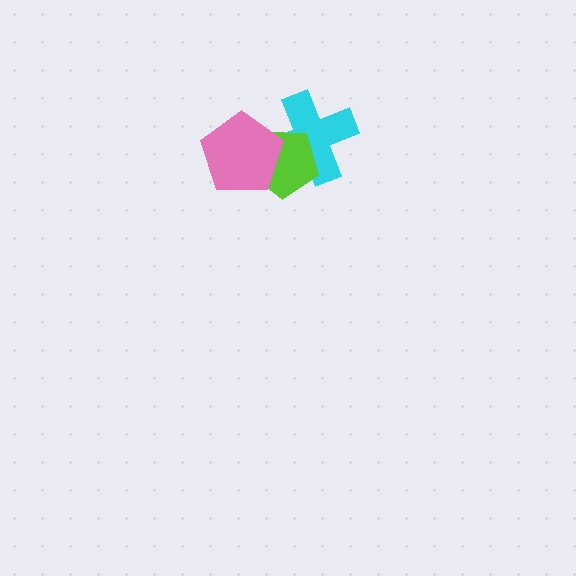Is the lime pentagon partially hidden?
Yes, it is partially covered by another shape.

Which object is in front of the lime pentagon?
The pink pentagon is in front of the lime pentagon.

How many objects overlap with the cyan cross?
2 objects overlap with the cyan cross.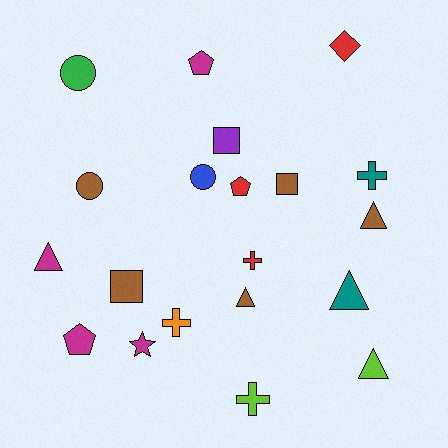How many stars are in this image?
There is 1 star.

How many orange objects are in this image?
There is 1 orange object.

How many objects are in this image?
There are 20 objects.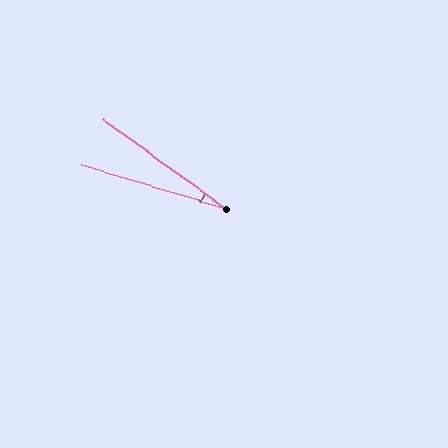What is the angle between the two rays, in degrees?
Approximately 19 degrees.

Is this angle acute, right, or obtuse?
It is acute.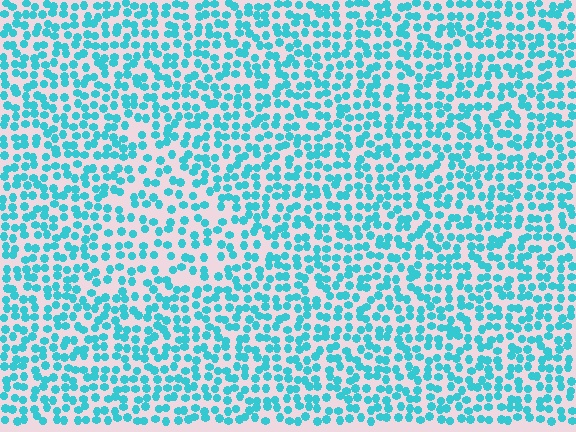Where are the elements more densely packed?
The elements are more densely packed outside the triangle boundary.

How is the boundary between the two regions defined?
The boundary is defined by a change in element density (approximately 1.5x ratio). All elements are the same color, size, and shape.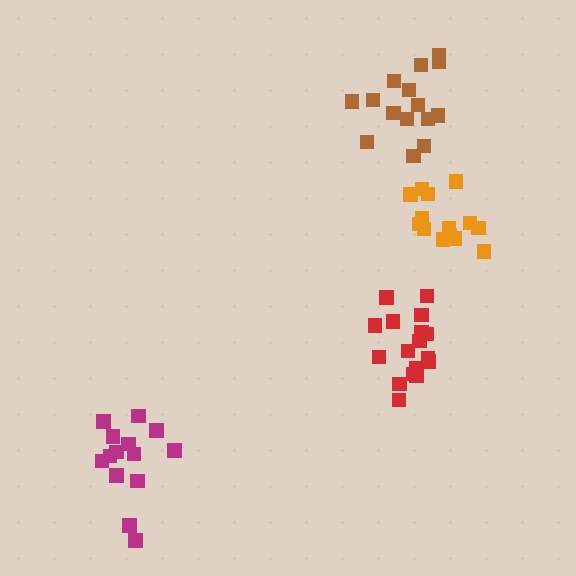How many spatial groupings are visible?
There are 4 spatial groupings.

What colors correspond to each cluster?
The clusters are colored: brown, red, magenta, orange.